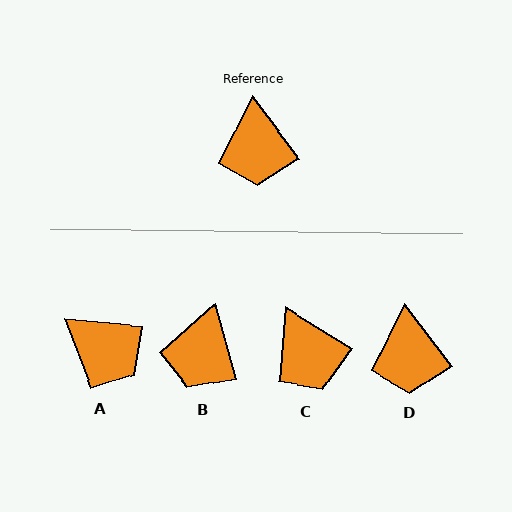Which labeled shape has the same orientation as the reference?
D.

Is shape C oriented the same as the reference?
No, it is off by about 21 degrees.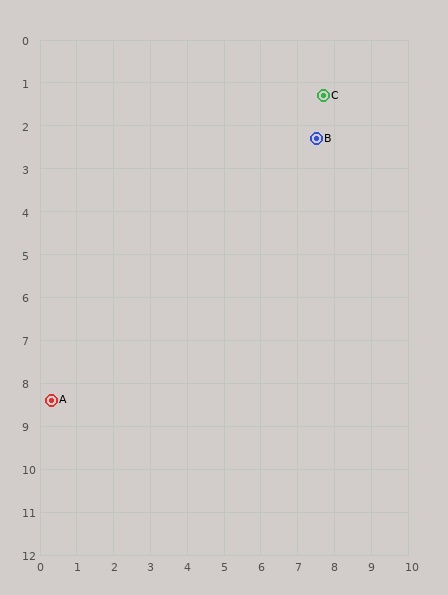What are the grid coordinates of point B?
Point B is at approximately (7.5, 2.3).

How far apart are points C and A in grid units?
Points C and A are about 10.3 grid units apart.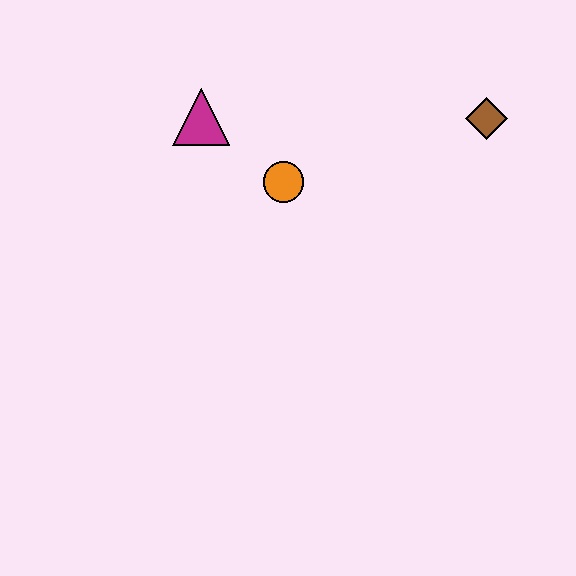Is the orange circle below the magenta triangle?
Yes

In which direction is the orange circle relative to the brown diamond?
The orange circle is to the left of the brown diamond.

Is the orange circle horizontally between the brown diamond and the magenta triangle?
Yes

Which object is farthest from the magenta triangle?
The brown diamond is farthest from the magenta triangle.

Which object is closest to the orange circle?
The magenta triangle is closest to the orange circle.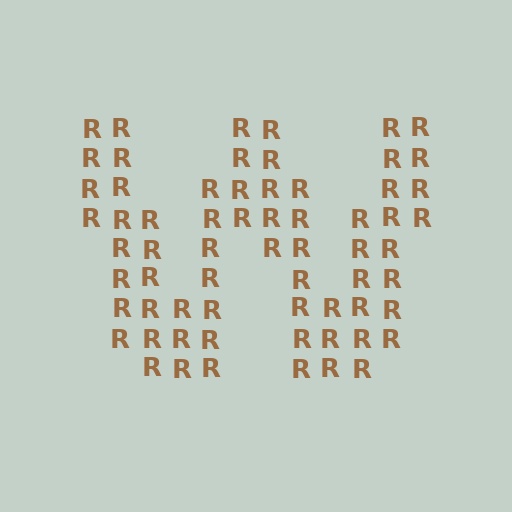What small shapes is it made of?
It is made of small letter R's.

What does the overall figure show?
The overall figure shows the letter W.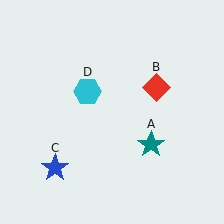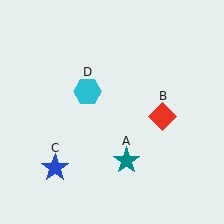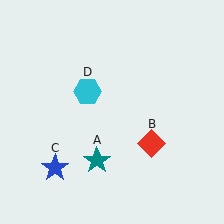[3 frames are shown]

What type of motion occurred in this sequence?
The teal star (object A), red diamond (object B) rotated clockwise around the center of the scene.